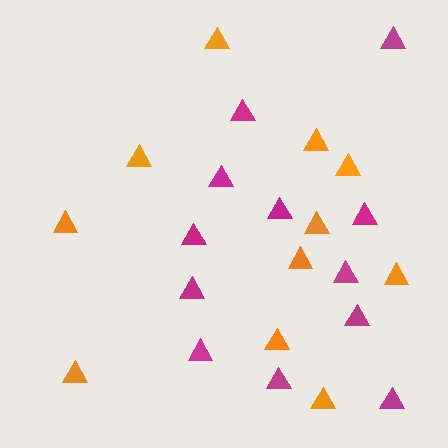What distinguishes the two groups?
There are 2 groups: one group of magenta triangles (12) and one group of orange triangles (11).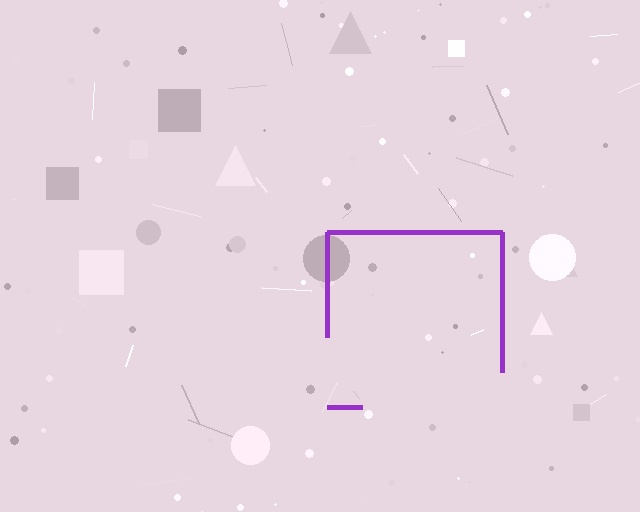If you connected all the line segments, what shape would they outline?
They would outline a square.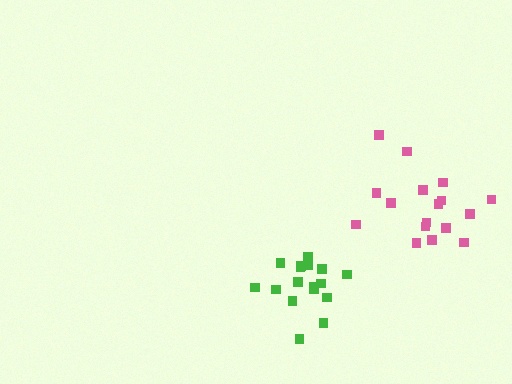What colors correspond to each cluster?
The clusters are colored: pink, green.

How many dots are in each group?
Group 1: 17 dots, Group 2: 17 dots (34 total).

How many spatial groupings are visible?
There are 2 spatial groupings.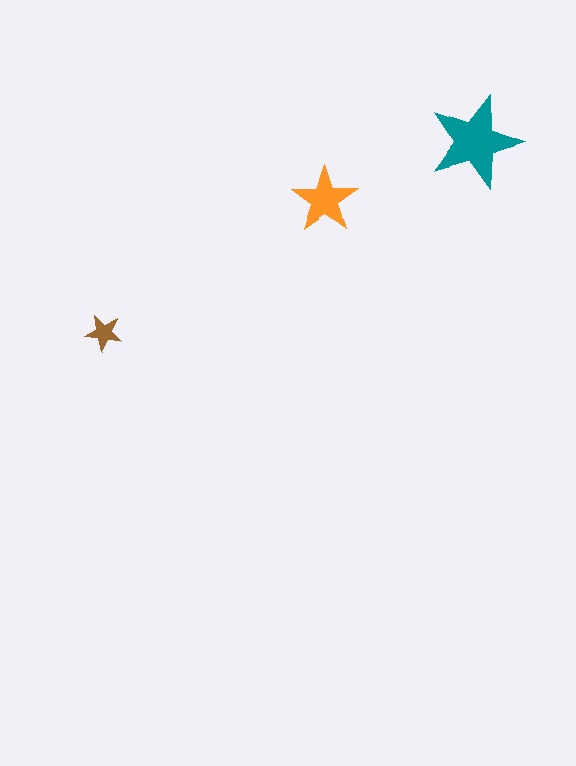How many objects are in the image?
There are 3 objects in the image.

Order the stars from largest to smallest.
the teal one, the orange one, the brown one.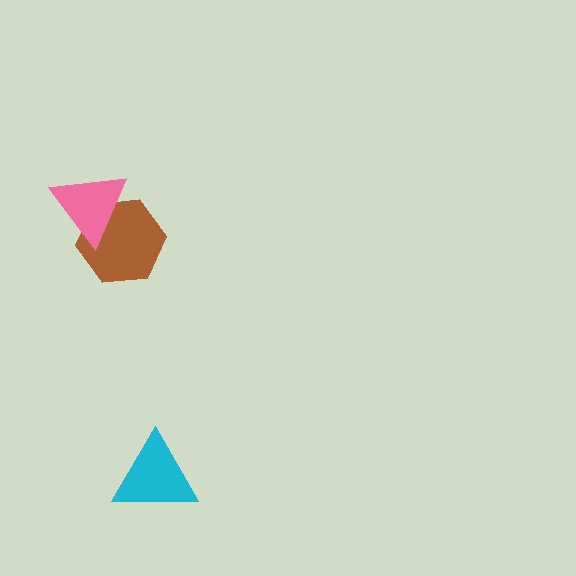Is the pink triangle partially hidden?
No, no other shape covers it.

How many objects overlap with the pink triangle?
1 object overlaps with the pink triangle.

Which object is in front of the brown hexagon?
The pink triangle is in front of the brown hexagon.